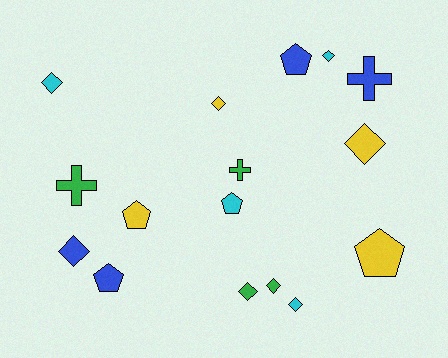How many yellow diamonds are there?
There are 2 yellow diamonds.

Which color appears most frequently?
Green, with 4 objects.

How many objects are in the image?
There are 16 objects.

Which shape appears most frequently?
Diamond, with 8 objects.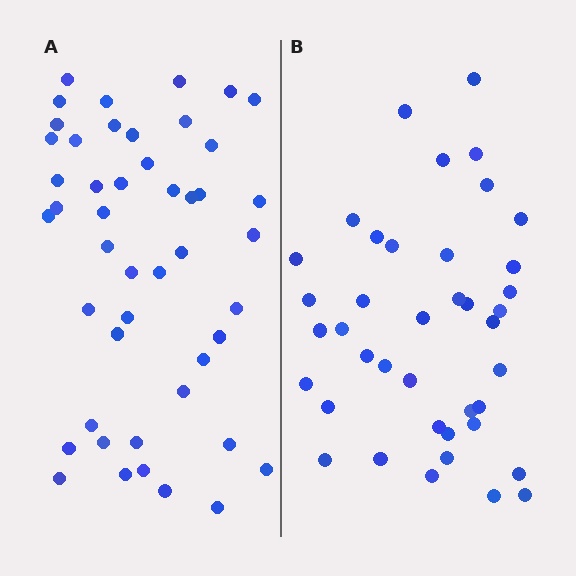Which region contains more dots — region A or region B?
Region A (the left region) has more dots.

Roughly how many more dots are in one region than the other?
Region A has roughly 8 or so more dots than region B.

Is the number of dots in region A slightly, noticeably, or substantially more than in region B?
Region A has only slightly more — the two regions are fairly close. The ratio is roughly 1.2 to 1.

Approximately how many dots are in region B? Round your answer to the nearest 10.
About 40 dots.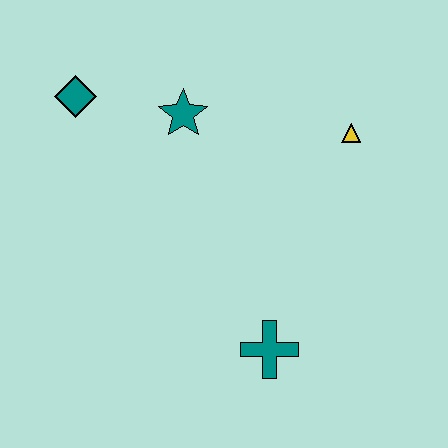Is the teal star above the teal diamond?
No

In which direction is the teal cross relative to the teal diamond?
The teal cross is below the teal diamond.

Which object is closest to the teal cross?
The yellow triangle is closest to the teal cross.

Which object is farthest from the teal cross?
The teal diamond is farthest from the teal cross.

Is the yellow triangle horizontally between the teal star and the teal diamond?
No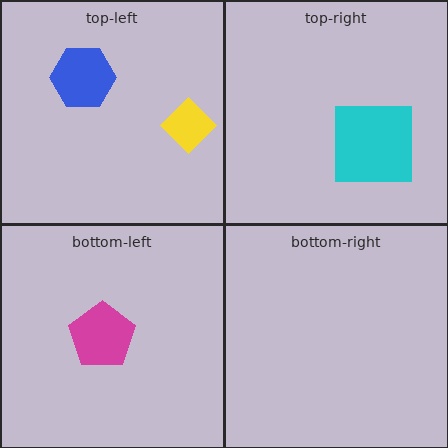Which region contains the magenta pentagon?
The bottom-left region.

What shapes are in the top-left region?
The yellow diamond, the blue hexagon.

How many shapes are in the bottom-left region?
1.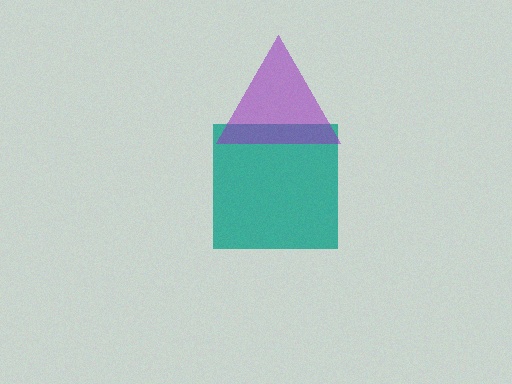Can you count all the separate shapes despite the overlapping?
Yes, there are 2 separate shapes.